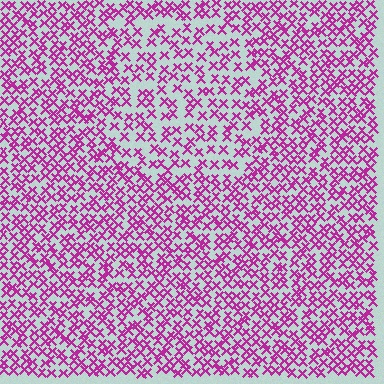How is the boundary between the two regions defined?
The boundary is defined by a change in element density (approximately 1.6x ratio). All elements are the same color, size, and shape.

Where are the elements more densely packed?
The elements are more densely packed outside the rectangle boundary.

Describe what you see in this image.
The image contains small magenta elements arranged at two different densities. A rectangle-shaped region is visible where the elements are less densely packed than the surrounding area.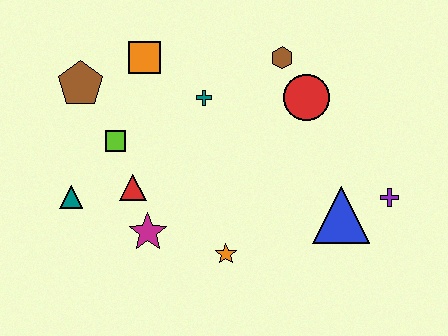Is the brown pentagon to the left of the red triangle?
Yes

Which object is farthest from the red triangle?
The purple cross is farthest from the red triangle.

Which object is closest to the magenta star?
The red triangle is closest to the magenta star.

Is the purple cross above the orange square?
No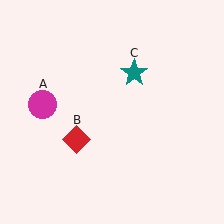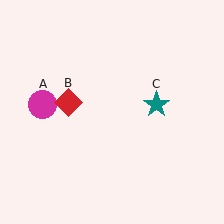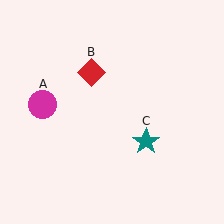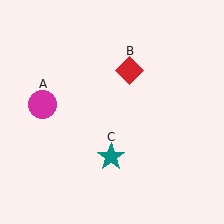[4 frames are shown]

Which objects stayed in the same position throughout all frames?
Magenta circle (object A) remained stationary.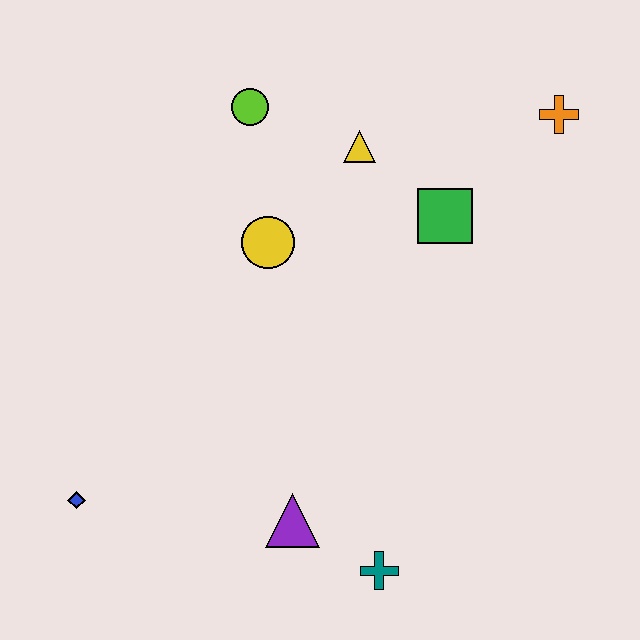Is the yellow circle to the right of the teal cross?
No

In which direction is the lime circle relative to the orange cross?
The lime circle is to the left of the orange cross.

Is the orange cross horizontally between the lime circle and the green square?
No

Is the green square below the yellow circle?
No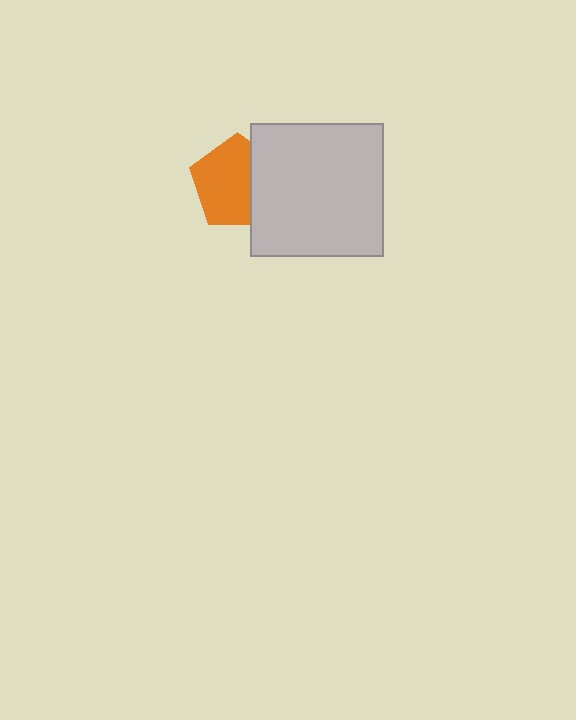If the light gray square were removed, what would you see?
You would see the complete orange pentagon.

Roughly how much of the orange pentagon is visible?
Most of it is visible (roughly 66%).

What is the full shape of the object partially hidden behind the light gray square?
The partially hidden object is an orange pentagon.